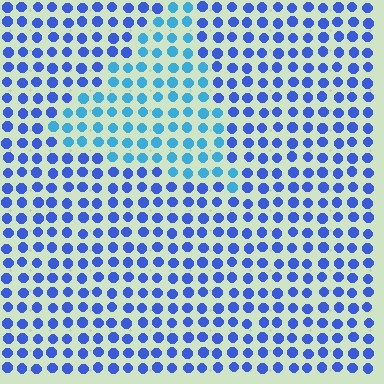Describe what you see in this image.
The image is filled with small blue elements in a uniform arrangement. A triangle-shaped region is visible where the elements are tinted to a slightly different hue, forming a subtle color boundary.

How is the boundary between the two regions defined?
The boundary is defined purely by a slight shift in hue (about 31 degrees). Spacing, size, and orientation are identical on both sides.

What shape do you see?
I see a triangle.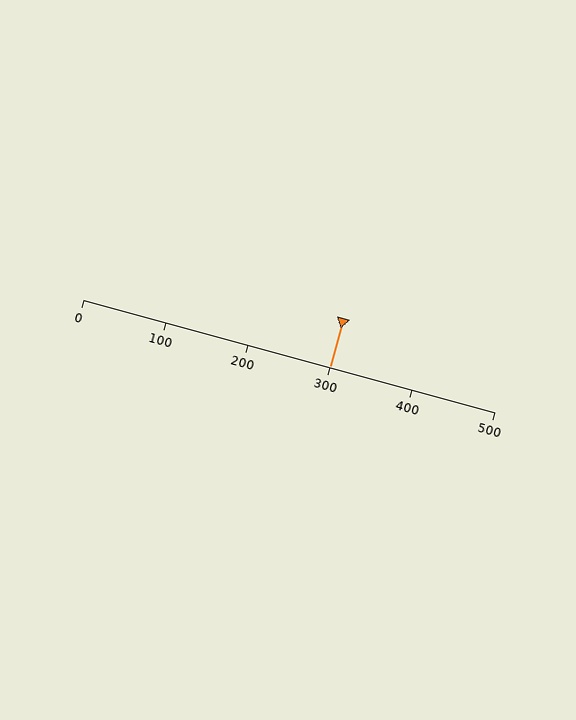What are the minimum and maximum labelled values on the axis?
The axis runs from 0 to 500.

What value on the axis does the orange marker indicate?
The marker indicates approximately 300.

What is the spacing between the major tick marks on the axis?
The major ticks are spaced 100 apart.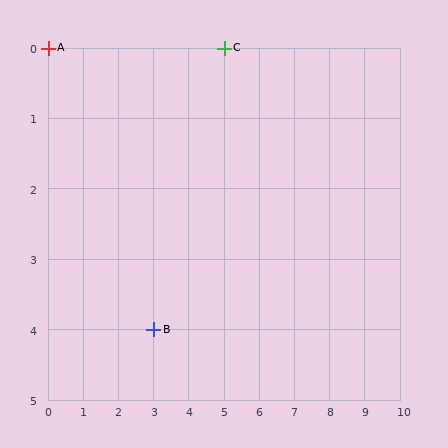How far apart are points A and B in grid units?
Points A and B are 3 columns and 4 rows apart (about 5.0 grid units diagonally).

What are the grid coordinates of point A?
Point A is at grid coordinates (0, 0).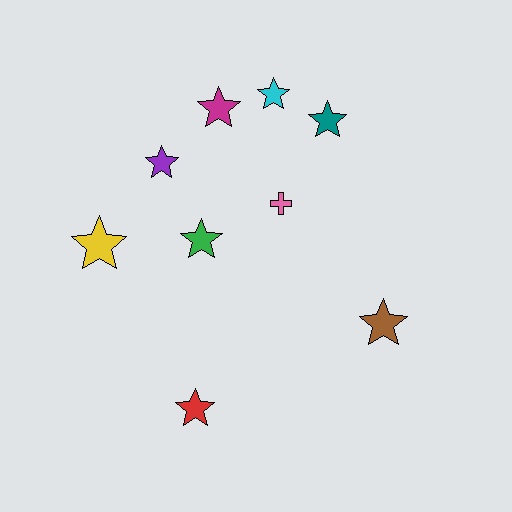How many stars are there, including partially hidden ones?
There are 8 stars.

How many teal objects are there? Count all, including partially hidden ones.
There is 1 teal object.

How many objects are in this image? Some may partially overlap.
There are 9 objects.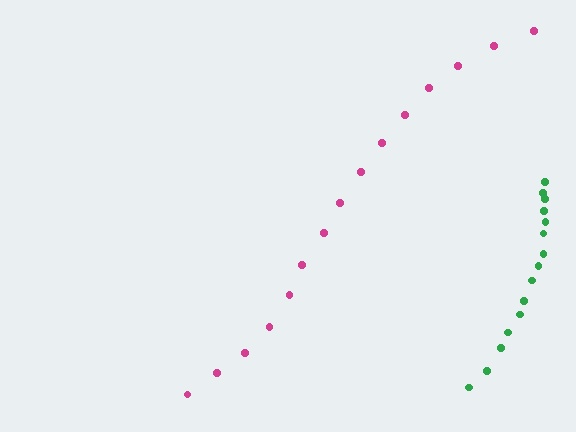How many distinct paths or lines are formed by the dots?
There are 2 distinct paths.